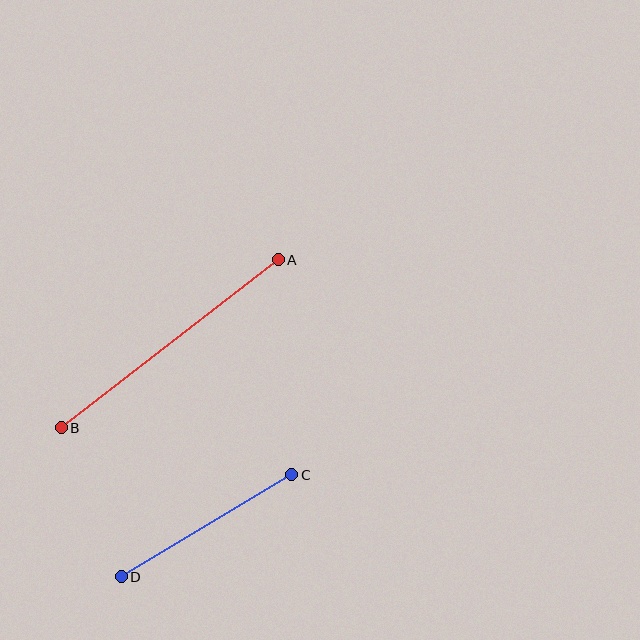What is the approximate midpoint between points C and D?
The midpoint is at approximately (207, 526) pixels.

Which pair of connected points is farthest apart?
Points A and B are farthest apart.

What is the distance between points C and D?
The distance is approximately 199 pixels.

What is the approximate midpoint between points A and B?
The midpoint is at approximately (170, 344) pixels.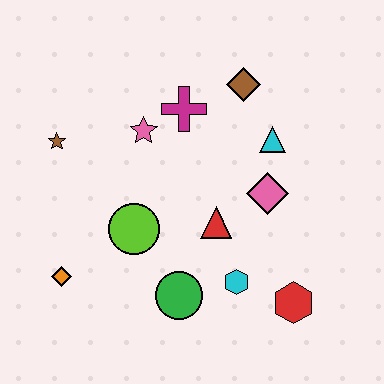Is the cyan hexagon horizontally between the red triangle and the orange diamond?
No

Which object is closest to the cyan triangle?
The pink diamond is closest to the cyan triangle.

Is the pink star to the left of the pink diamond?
Yes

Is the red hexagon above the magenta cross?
No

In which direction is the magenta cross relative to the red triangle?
The magenta cross is above the red triangle.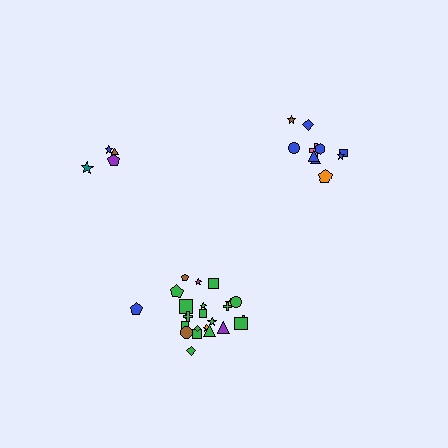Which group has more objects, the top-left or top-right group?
The top-right group.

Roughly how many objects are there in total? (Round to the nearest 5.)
Roughly 40 objects in total.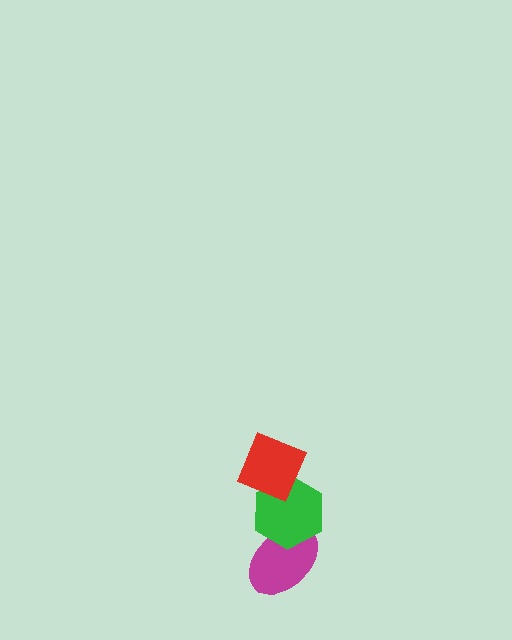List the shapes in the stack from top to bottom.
From top to bottom: the red diamond, the green hexagon, the magenta ellipse.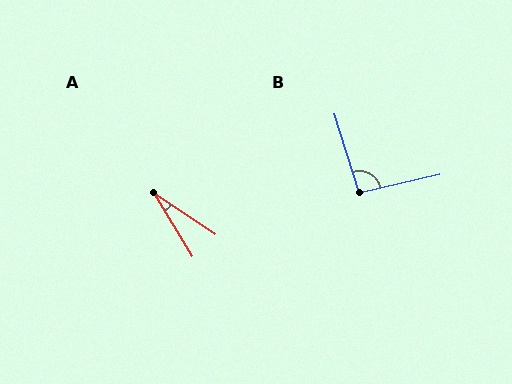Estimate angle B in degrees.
Approximately 94 degrees.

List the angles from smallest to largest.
A (25°), B (94°).